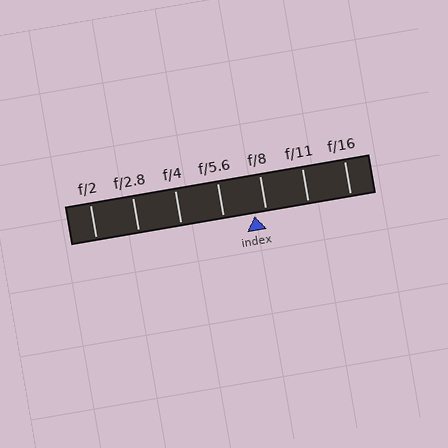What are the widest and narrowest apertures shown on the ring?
The widest aperture shown is f/2 and the narrowest is f/16.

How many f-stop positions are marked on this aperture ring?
There are 7 f-stop positions marked.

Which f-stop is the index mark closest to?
The index mark is closest to f/8.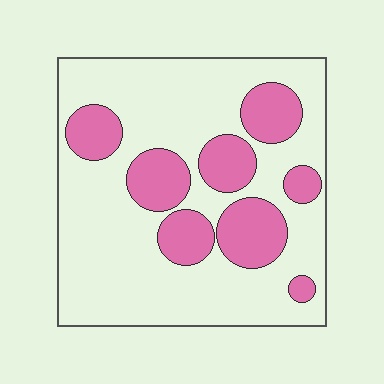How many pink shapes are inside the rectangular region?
8.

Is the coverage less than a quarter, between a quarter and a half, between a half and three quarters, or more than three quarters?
Between a quarter and a half.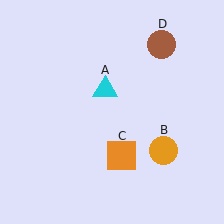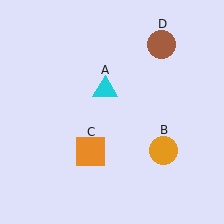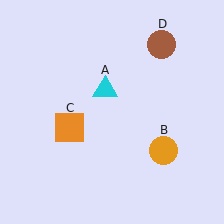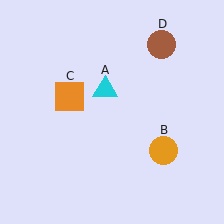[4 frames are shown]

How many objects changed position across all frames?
1 object changed position: orange square (object C).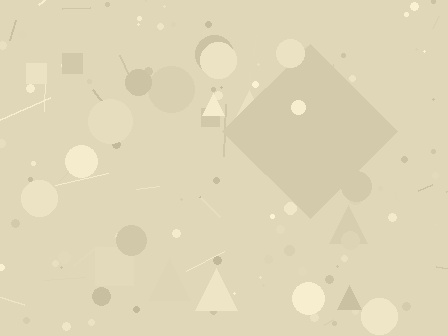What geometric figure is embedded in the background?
A diamond is embedded in the background.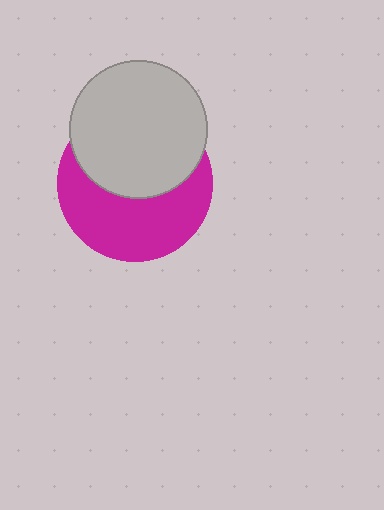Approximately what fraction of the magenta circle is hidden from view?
Roughly 48% of the magenta circle is hidden behind the light gray circle.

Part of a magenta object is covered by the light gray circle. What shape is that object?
It is a circle.